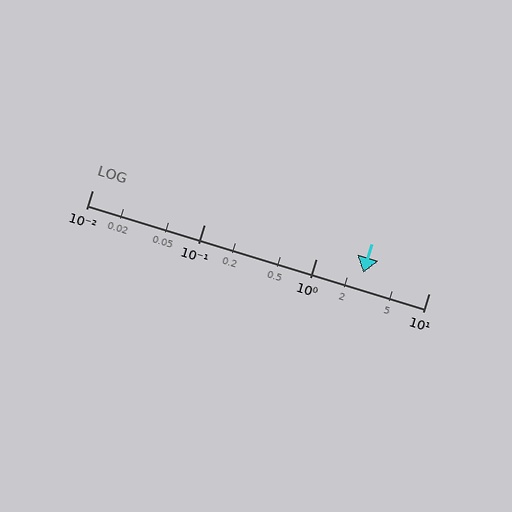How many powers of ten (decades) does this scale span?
The scale spans 3 decades, from 0.01 to 10.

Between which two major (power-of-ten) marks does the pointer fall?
The pointer is between 1 and 10.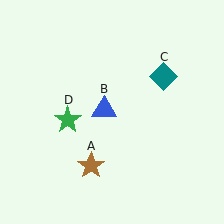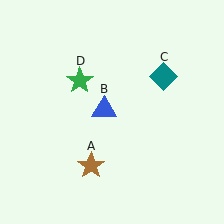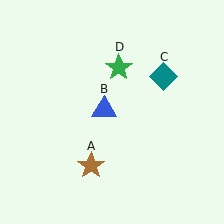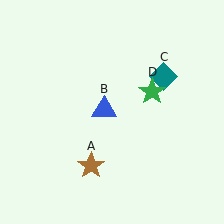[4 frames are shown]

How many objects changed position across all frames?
1 object changed position: green star (object D).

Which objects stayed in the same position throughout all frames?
Brown star (object A) and blue triangle (object B) and teal diamond (object C) remained stationary.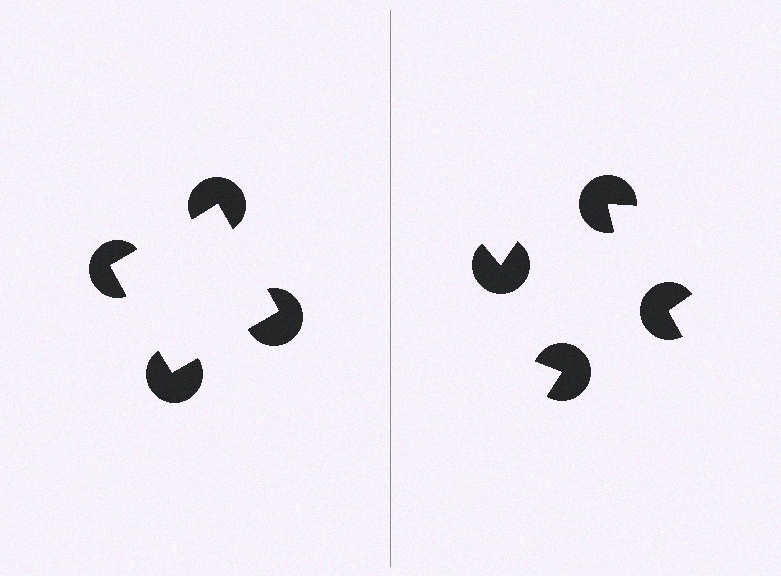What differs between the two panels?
The pac-man discs are positioned identically on both sides; only the wedge orientations differ. On the left they align to a square; on the right they are misaligned.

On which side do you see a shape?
An illusory square appears on the left side. On the right side the wedge cuts are rotated, so no coherent shape forms.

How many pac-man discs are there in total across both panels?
8 — 4 on each side.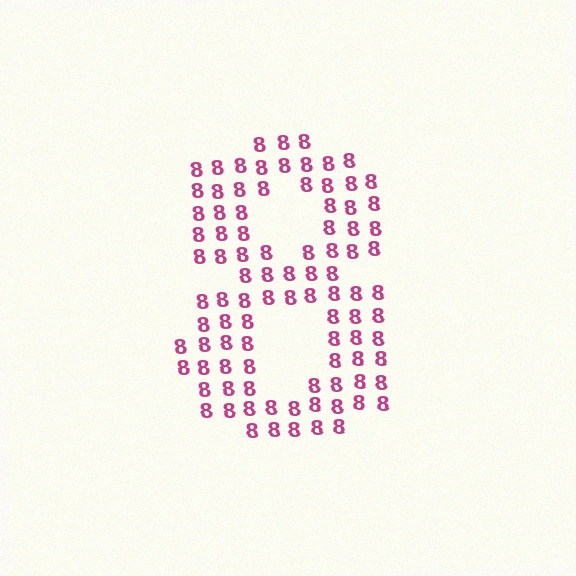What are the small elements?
The small elements are digit 8's.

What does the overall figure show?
The overall figure shows the digit 8.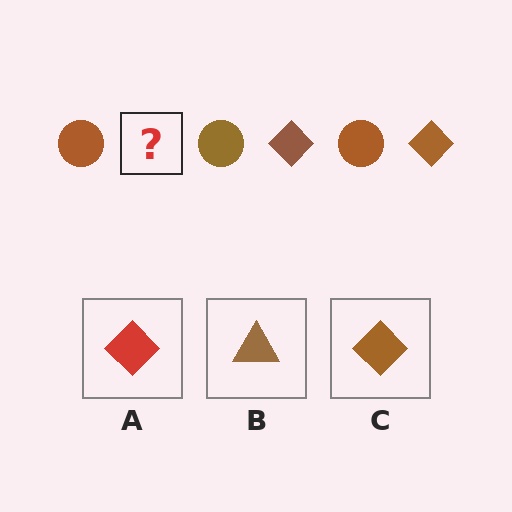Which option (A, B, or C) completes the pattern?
C.